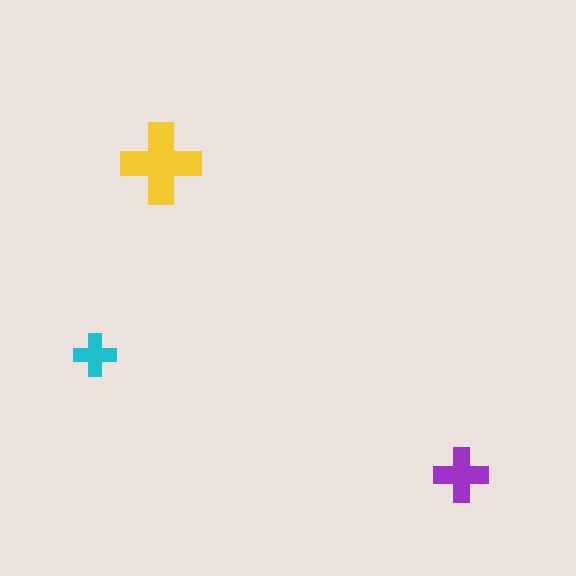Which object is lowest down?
The purple cross is bottommost.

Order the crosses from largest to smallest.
the yellow one, the purple one, the cyan one.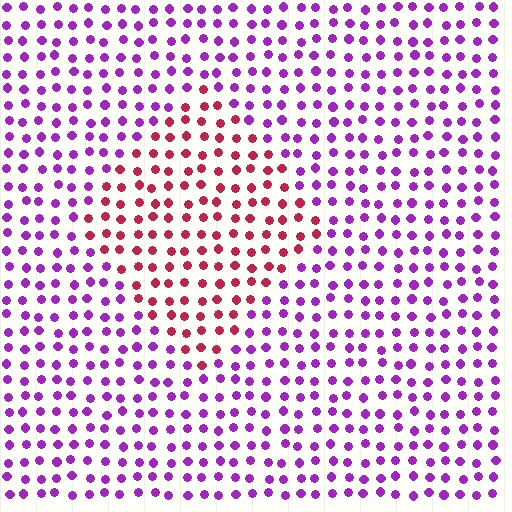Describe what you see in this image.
The image is filled with small purple elements in a uniform arrangement. A diamond-shaped region is visible where the elements are tinted to a slightly different hue, forming a subtle color boundary.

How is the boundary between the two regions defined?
The boundary is defined purely by a slight shift in hue (about 56 degrees). Spacing, size, and orientation are identical on both sides.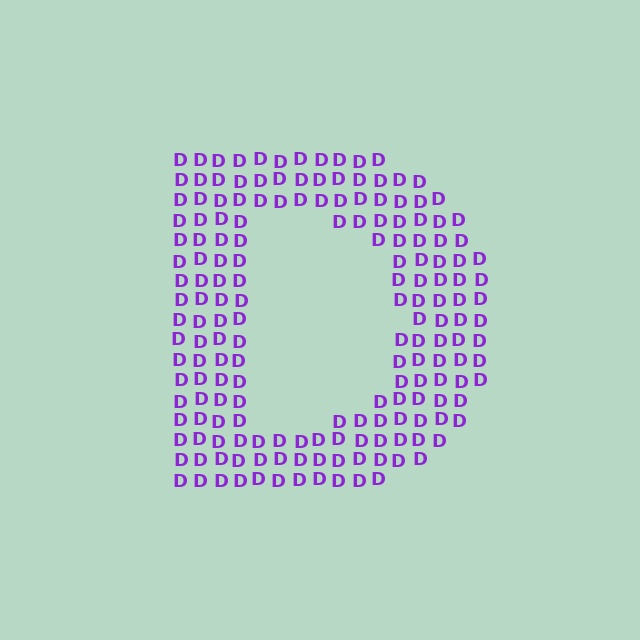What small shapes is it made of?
It is made of small letter D's.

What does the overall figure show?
The overall figure shows the letter D.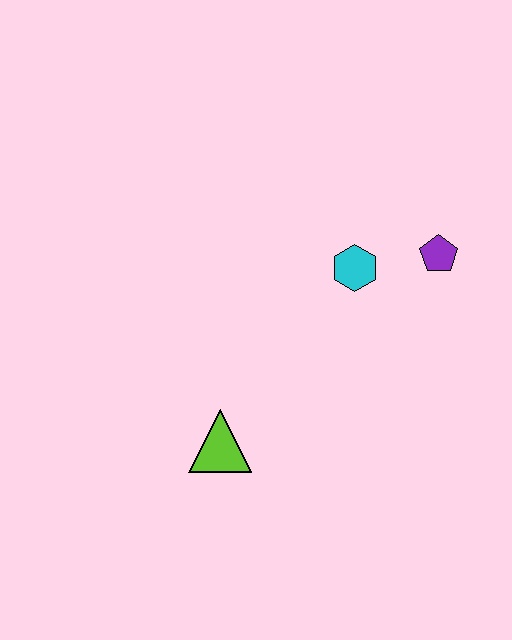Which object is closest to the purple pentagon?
The cyan hexagon is closest to the purple pentagon.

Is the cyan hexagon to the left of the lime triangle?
No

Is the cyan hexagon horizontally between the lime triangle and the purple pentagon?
Yes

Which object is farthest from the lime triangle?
The purple pentagon is farthest from the lime triangle.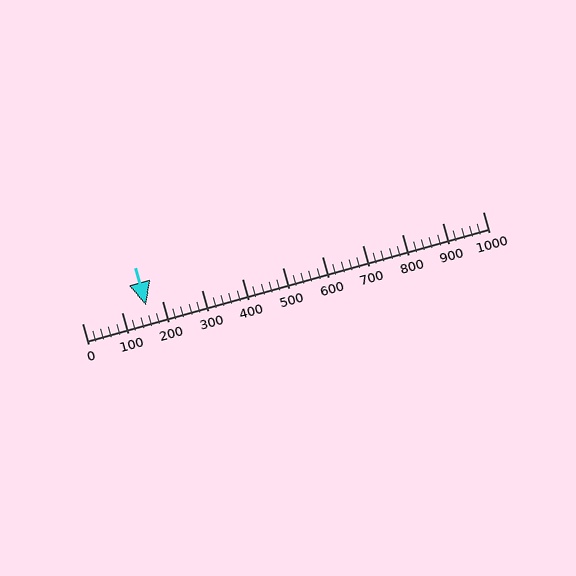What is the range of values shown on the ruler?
The ruler shows values from 0 to 1000.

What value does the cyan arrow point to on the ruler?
The cyan arrow points to approximately 160.